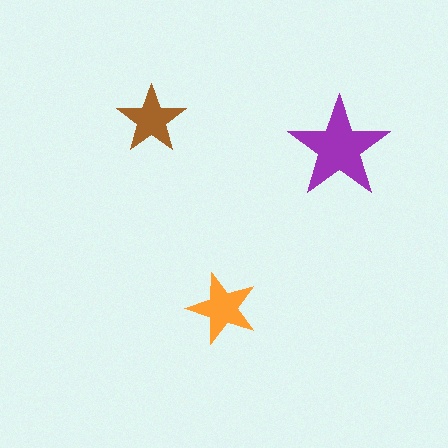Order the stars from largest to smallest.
the purple one, the orange one, the brown one.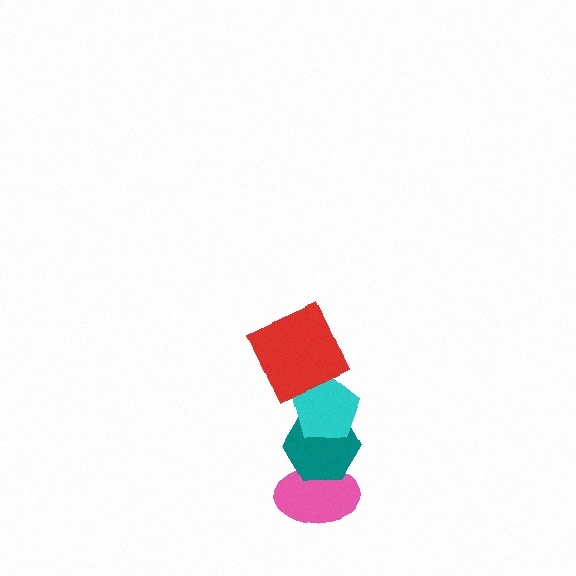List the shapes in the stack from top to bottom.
From top to bottom: the red square, the cyan pentagon, the teal hexagon, the pink ellipse.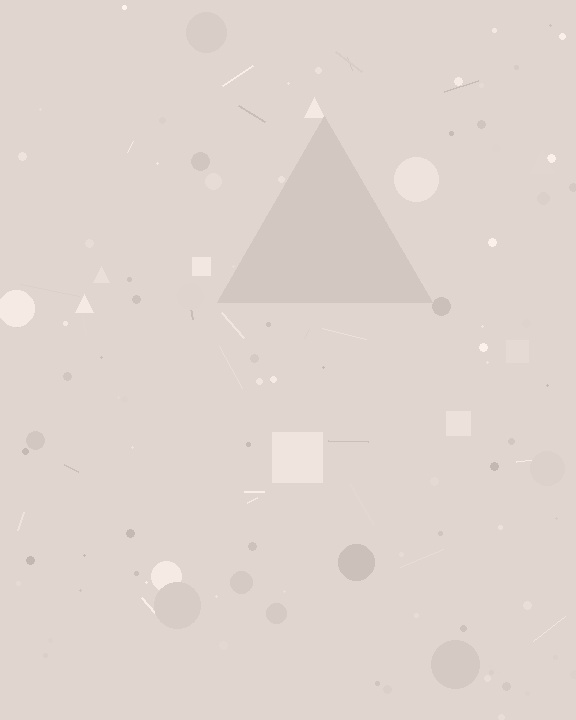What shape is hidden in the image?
A triangle is hidden in the image.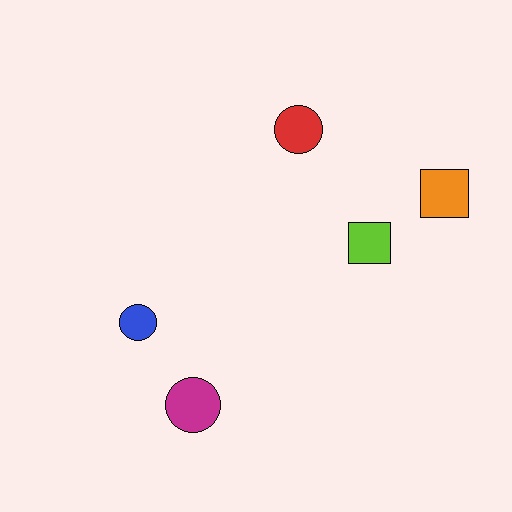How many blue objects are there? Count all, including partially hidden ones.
There is 1 blue object.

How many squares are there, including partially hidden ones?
There are 2 squares.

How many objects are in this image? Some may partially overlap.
There are 5 objects.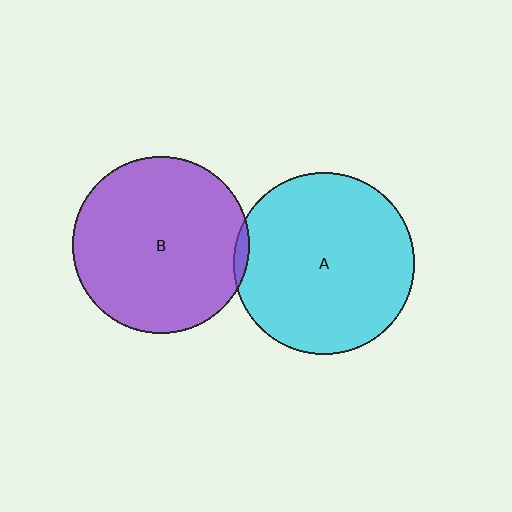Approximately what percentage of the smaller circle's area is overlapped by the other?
Approximately 5%.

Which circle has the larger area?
Circle A (cyan).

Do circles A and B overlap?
Yes.